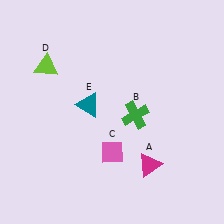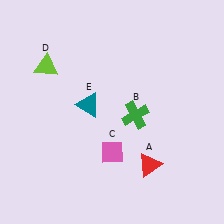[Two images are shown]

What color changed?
The triangle (A) changed from magenta in Image 1 to red in Image 2.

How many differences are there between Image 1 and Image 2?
There is 1 difference between the two images.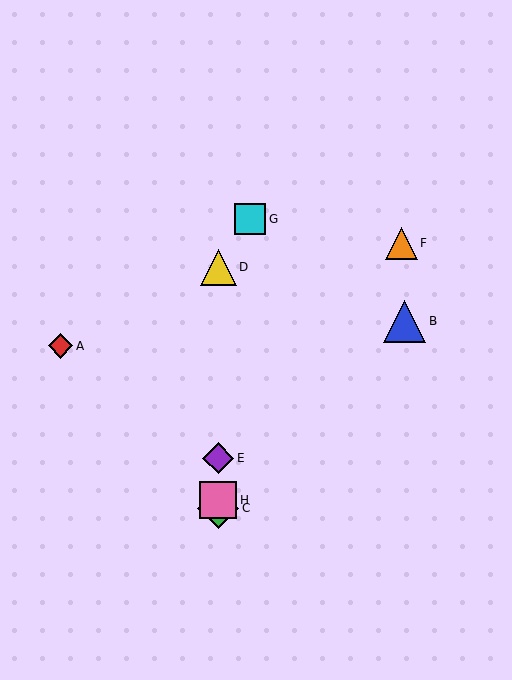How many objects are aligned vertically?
4 objects (C, D, E, H) are aligned vertically.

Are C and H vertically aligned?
Yes, both are at x≈218.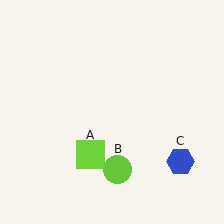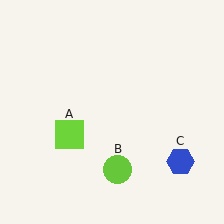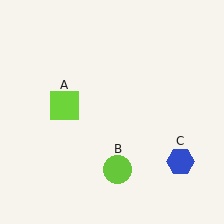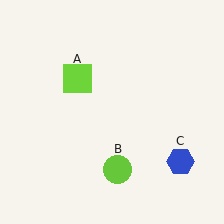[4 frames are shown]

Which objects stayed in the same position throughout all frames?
Lime circle (object B) and blue hexagon (object C) remained stationary.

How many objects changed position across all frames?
1 object changed position: lime square (object A).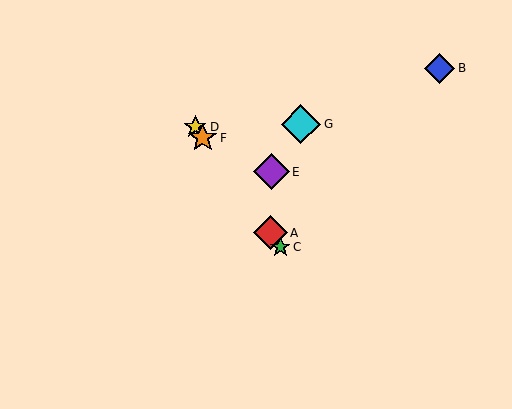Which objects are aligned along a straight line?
Objects A, C, D, F are aligned along a straight line.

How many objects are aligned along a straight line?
4 objects (A, C, D, F) are aligned along a straight line.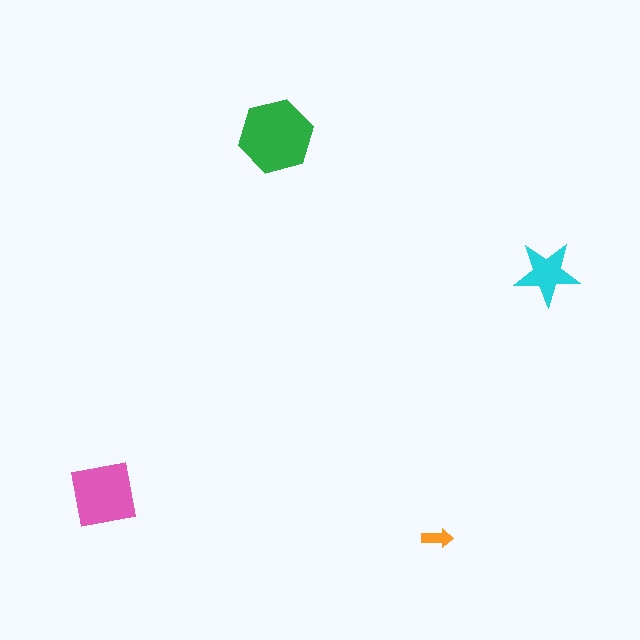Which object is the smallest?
The orange arrow.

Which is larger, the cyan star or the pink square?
The pink square.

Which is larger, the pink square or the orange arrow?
The pink square.